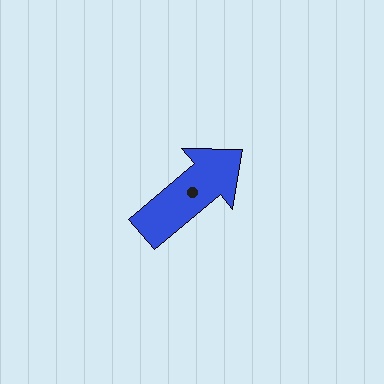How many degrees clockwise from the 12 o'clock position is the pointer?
Approximately 50 degrees.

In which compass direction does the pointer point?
Northeast.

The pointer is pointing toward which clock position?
Roughly 2 o'clock.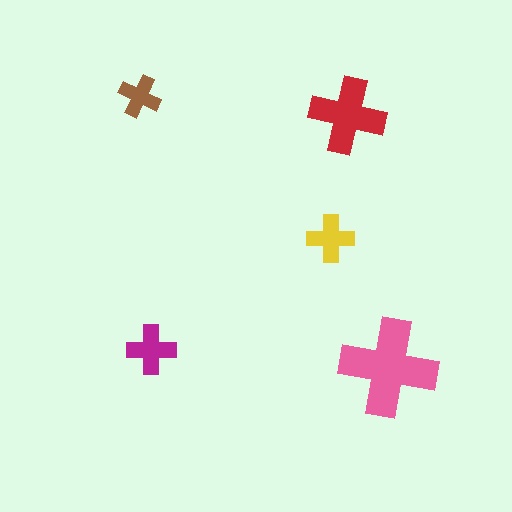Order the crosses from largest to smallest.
the pink one, the red one, the magenta one, the yellow one, the brown one.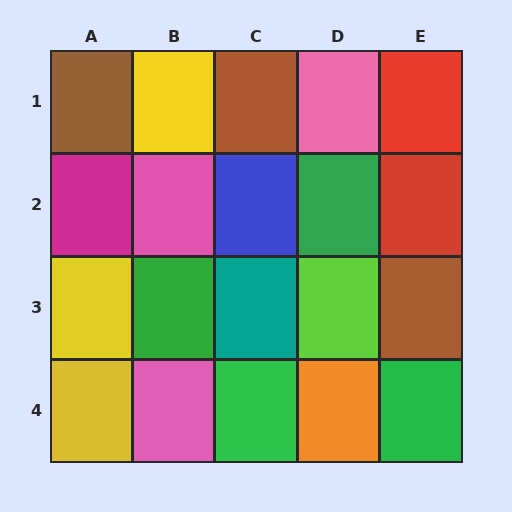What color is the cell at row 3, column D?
Lime.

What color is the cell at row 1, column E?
Red.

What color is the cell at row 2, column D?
Green.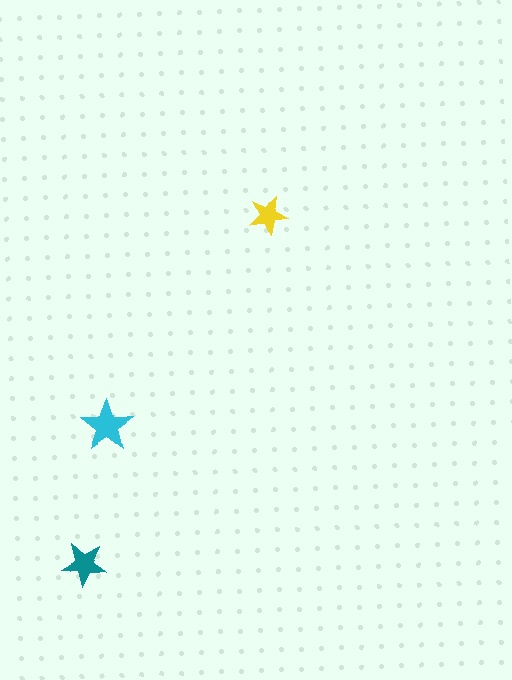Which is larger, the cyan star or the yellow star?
The cyan one.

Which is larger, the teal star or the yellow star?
The teal one.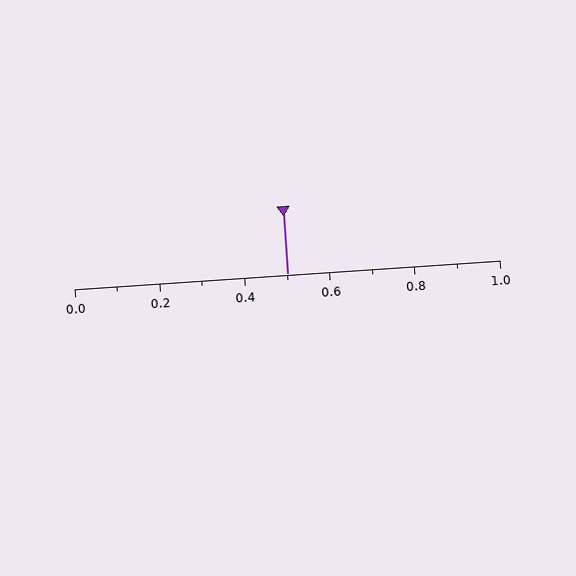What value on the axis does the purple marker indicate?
The marker indicates approximately 0.5.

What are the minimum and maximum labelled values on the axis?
The axis runs from 0.0 to 1.0.